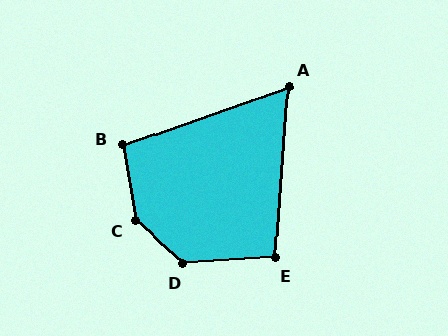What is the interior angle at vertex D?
Approximately 136 degrees (obtuse).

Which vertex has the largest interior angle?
C, at approximately 140 degrees.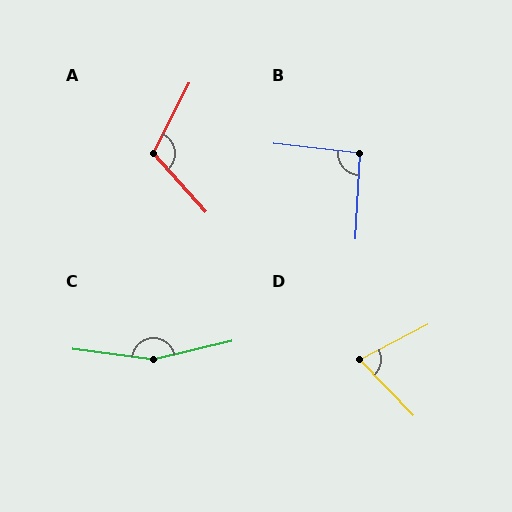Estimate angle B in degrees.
Approximately 94 degrees.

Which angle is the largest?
C, at approximately 159 degrees.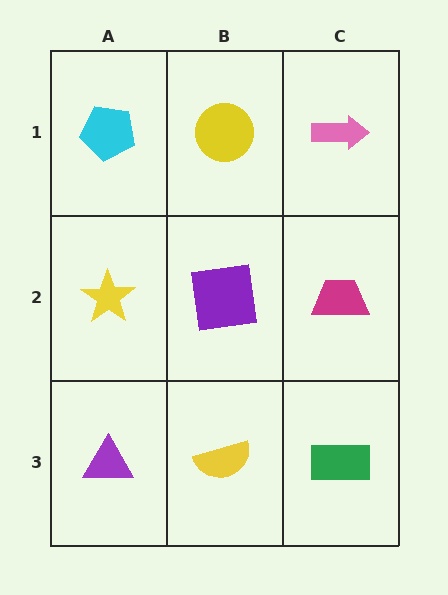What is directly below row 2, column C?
A green rectangle.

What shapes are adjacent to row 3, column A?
A yellow star (row 2, column A), a yellow semicircle (row 3, column B).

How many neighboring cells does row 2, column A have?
3.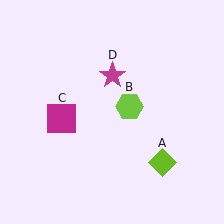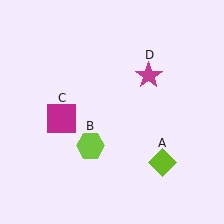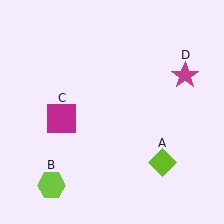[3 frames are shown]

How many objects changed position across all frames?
2 objects changed position: lime hexagon (object B), magenta star (object D).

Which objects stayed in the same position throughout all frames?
Lime diamond (object A) and magenta square (object C) remained stationary.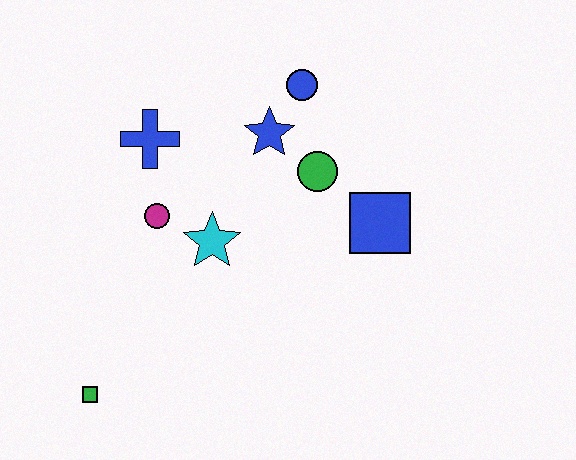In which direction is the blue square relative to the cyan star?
The blue square is to the right of the cyan star.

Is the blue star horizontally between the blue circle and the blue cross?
Yes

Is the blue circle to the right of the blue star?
Yes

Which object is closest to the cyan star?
The magenta circle is closest to the cyan star.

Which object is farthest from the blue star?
The green square is farthest from the blue star.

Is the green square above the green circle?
No